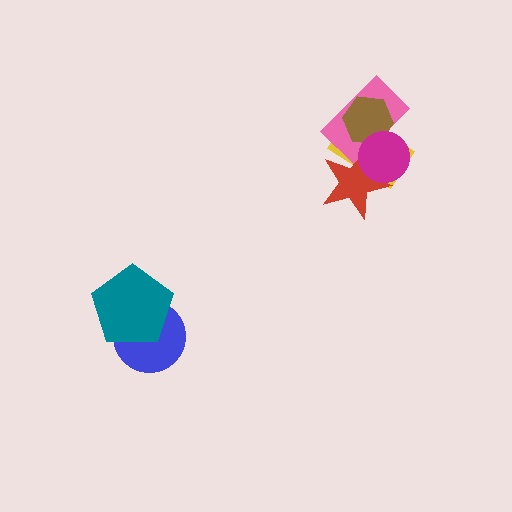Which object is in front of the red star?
The magenta circle is in front of the red star.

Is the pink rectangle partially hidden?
Yes, it is partially covered by another shape.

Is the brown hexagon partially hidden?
Yes, it is partially covered by another shape.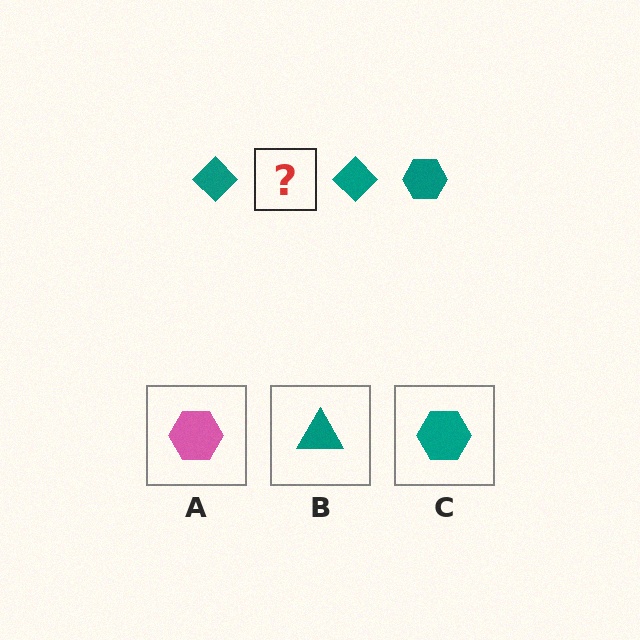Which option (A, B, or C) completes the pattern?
C.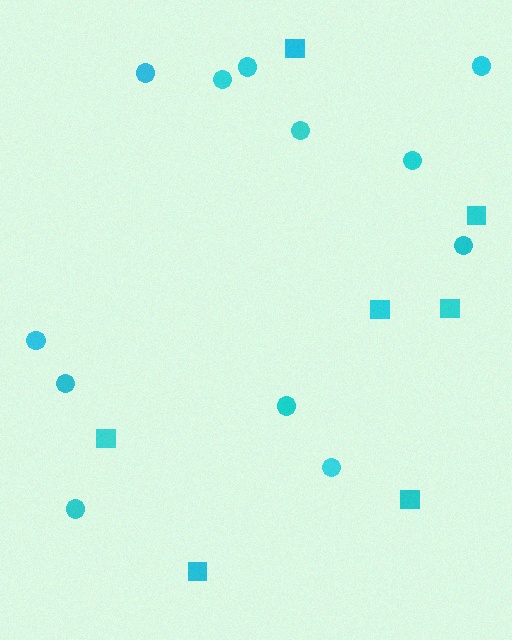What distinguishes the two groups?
There are 2 groups: one group of circles (12) and one group of squares (7).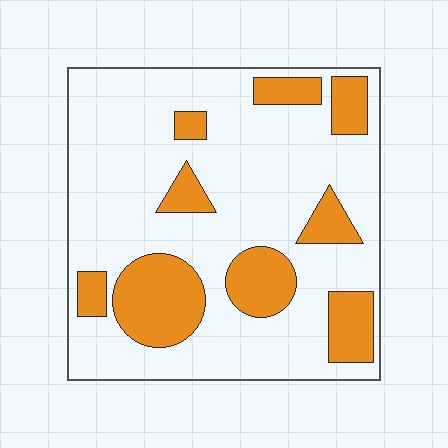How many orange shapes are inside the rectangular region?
9.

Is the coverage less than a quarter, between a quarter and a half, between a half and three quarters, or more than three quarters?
Less than a quarter.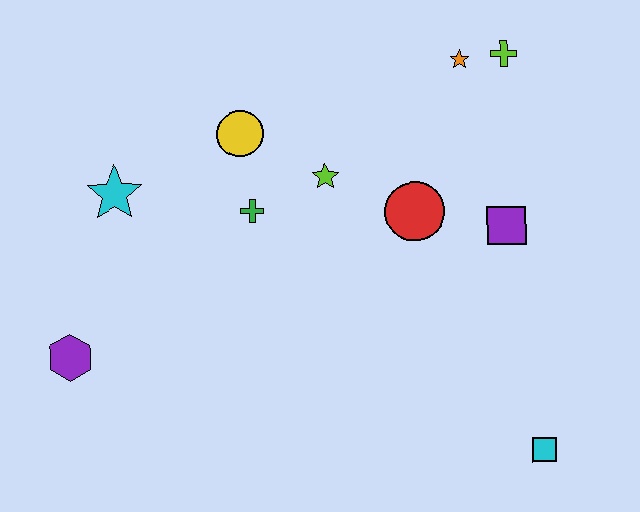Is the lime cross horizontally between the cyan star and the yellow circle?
No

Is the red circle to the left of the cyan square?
Yes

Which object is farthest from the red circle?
The purple hexagon is farthest from the red circle.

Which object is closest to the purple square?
The red circle is closest to the purple square.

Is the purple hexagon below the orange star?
Yes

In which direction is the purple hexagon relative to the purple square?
The purple hexagon is to the left of the purple square.